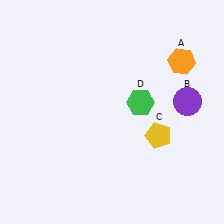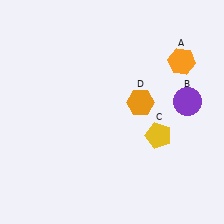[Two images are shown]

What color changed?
The hexagon (D) changed from green in Image 1 to orange in Image 2.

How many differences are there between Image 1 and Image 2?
There is 1 difference between the two images.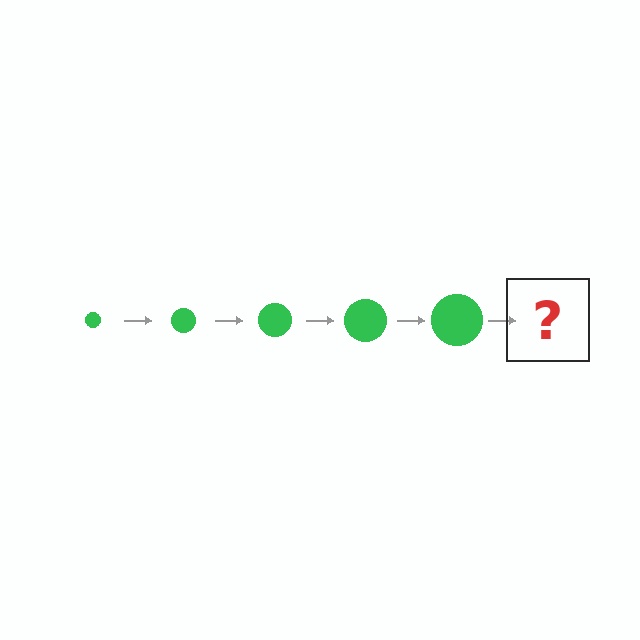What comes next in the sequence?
The next element should be a green circle, larger than the previous one.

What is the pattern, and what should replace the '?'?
The pattern is that the circle gets progressively larger each step. The '?' should be a green circle, larger than the previous one.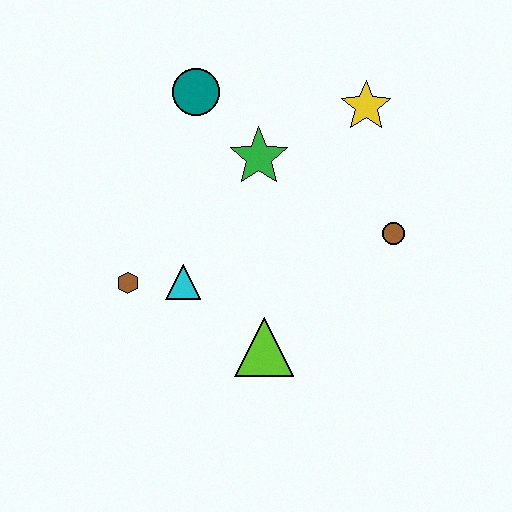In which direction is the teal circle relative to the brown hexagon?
The teal circle is above the brown hexagon.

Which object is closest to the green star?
The teal circle is closest to the green star.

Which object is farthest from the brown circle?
The brown hexagon is farthest from the brown circle.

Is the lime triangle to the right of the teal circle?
Yes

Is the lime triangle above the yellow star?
No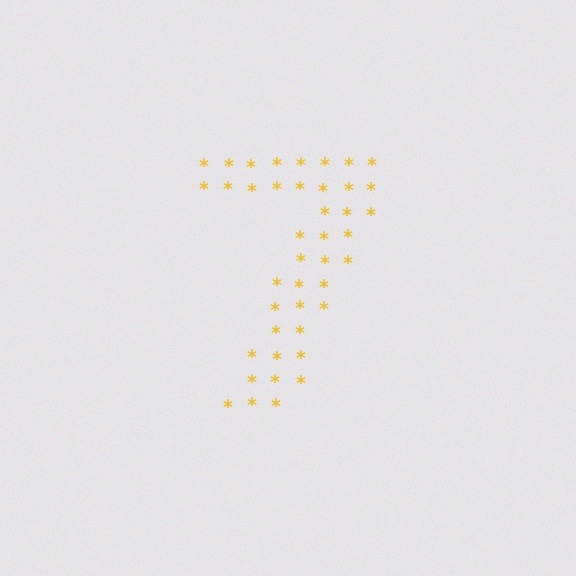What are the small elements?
The small elements are asterisks.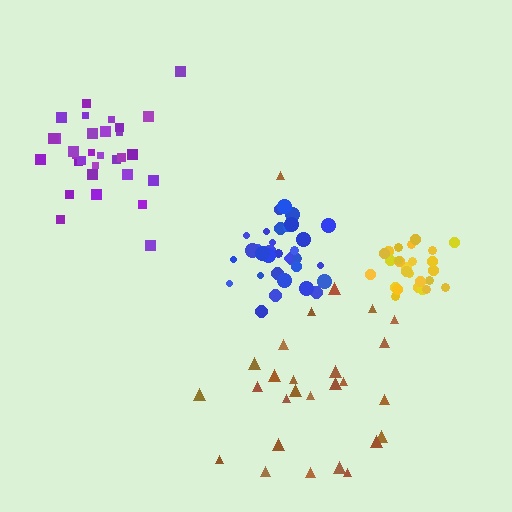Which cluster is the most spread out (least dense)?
Brown.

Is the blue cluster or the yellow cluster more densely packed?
Blue.